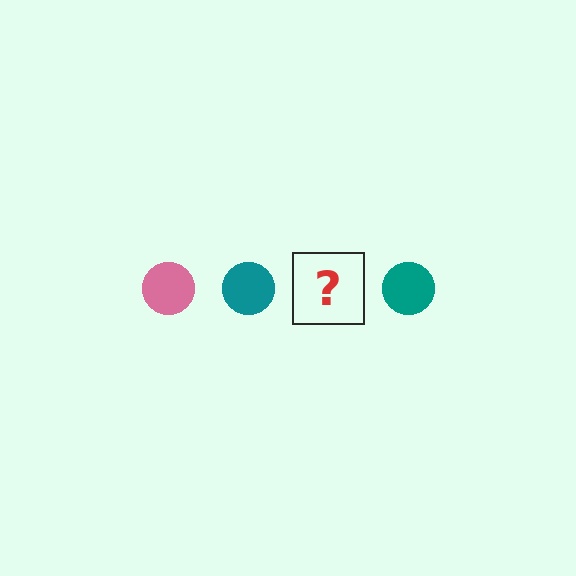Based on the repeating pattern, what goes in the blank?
The blank should be a pink circle.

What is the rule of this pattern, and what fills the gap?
The rule is that the pattern cycles through pink, teal circles. The gap should be filled with a pink circle.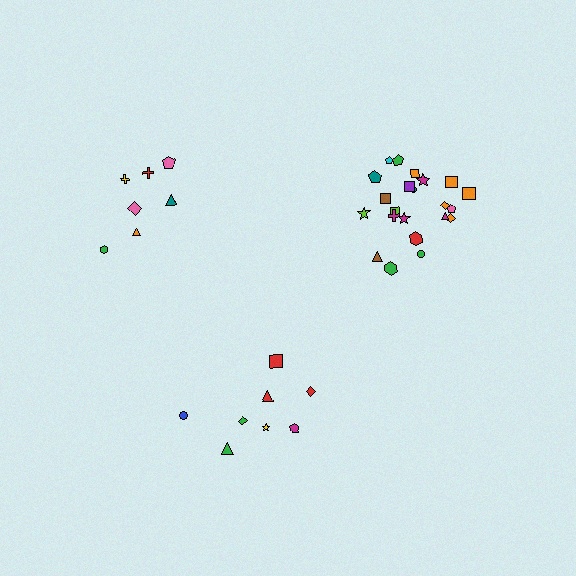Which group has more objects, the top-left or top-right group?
The top-right group.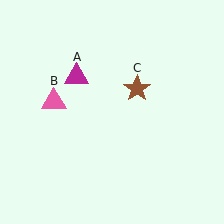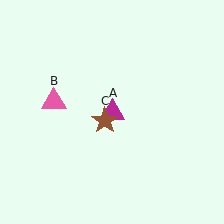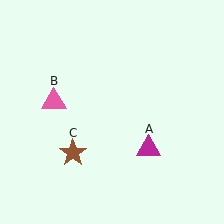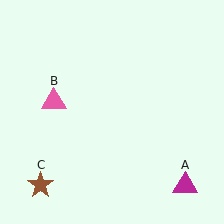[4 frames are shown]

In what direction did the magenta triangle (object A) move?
The magenta triangle (object A) moved down and to the right.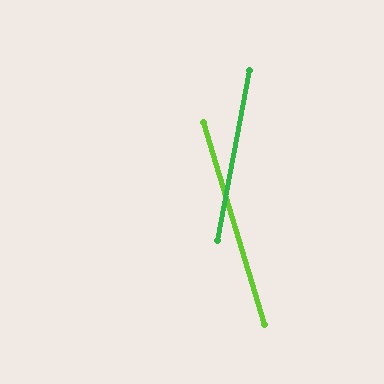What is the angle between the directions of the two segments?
Approximately 27 degrees.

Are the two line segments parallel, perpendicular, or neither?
Neither parallel nor perpendicular — they differ by about 27°.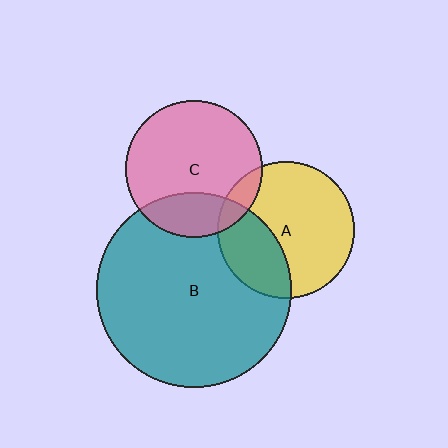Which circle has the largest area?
Circle B (teal).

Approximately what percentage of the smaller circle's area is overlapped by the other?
Approximately 25%.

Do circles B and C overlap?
Yes.